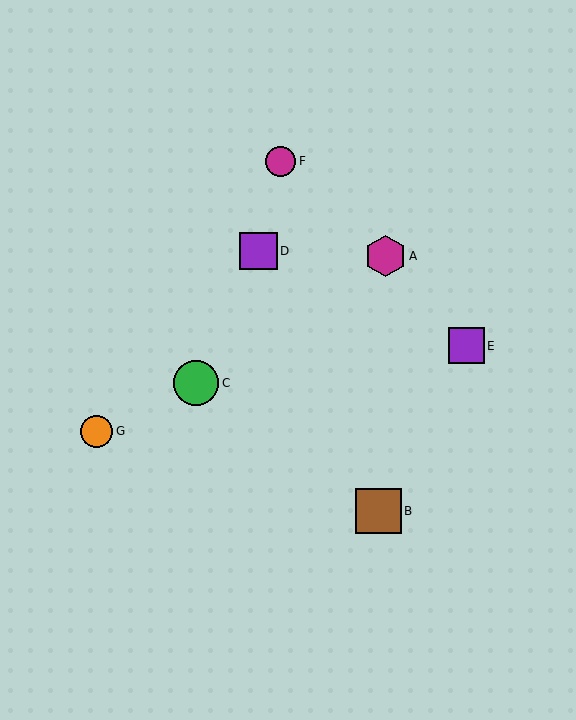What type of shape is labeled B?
Shape B is a brown square.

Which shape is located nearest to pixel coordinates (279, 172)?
The magenta circle (labeled F) at (281, 161) is nearest to that location.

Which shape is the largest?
The brown square (labeled B) is the largest.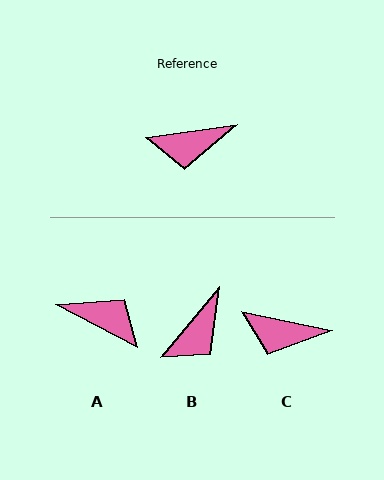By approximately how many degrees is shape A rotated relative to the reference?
Approximately 144 degrees counter-clockwise.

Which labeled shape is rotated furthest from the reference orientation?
A, about 144 degrees away.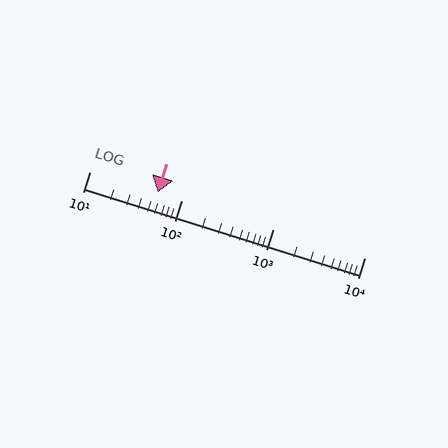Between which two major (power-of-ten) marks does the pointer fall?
The pointer is between 10 and 100.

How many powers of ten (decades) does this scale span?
The scale spans 3 decades, from 10 to 10000.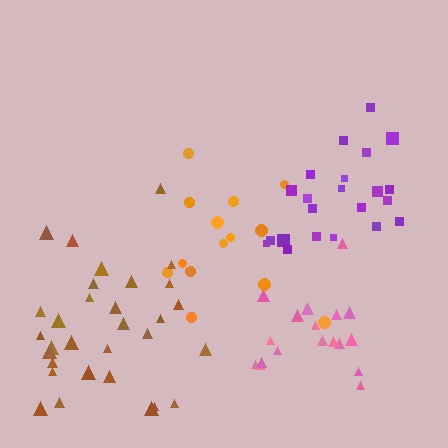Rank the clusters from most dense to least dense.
purple, pink, brown, orange.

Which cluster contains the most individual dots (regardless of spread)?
Brown (31).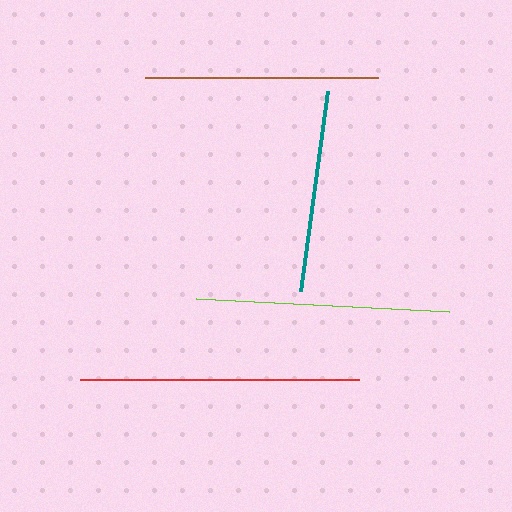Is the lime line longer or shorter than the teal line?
The lime line is longer than the teal line.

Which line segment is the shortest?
The teal line is the shortest at approximately 203 pixels.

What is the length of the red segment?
The red segment is approximately 279 pixels long.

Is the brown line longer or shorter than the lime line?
The lime line is longer than the brown line.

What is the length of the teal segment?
The teal segment is approximately 203 pixels long.